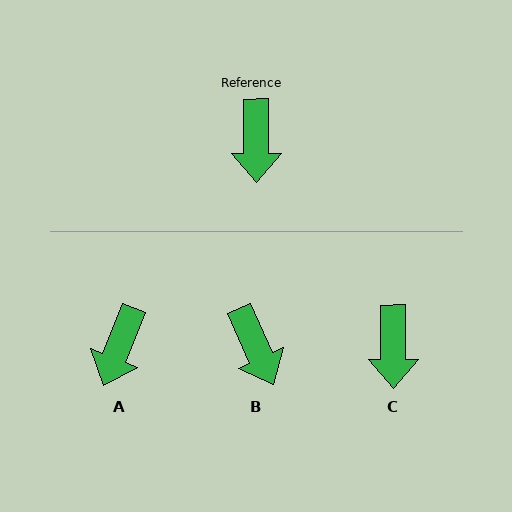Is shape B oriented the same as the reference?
No, it is off by about 24 degrees.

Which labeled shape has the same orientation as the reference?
C.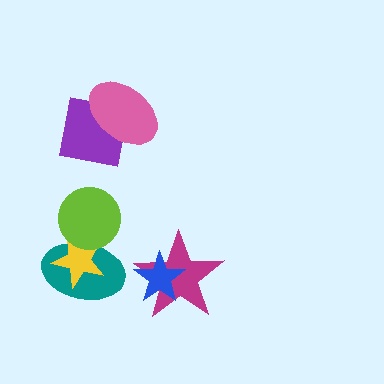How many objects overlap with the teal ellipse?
2 objects overlap with the teal ellipse.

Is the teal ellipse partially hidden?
Yes, it is partially covered by another shape.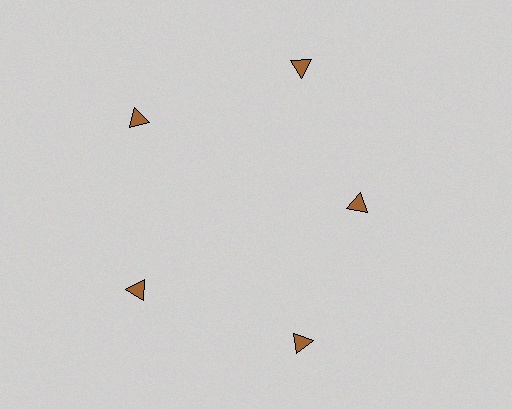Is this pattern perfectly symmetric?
No. The 5 brown triangles are arranged in a ring, but one element near the 3 o'clock position is pulled inward toward the center, breaking the 5-fold rotational symmetry.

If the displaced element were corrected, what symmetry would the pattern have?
It would have 5-fold rotational symmetry — the pattern would map onto itself every 72 degrees.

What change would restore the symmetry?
The symmetry would be restored by moving it outward, back onto the ring so that all 5 triangles sit at equal angles and equal distance from the center.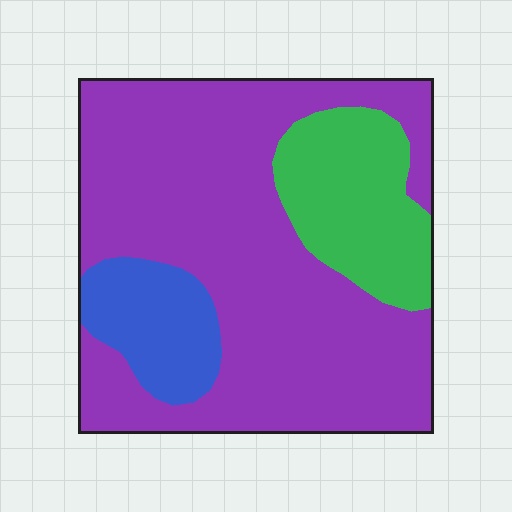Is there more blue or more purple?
Purple.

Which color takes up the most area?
Purple, at roughly 70%.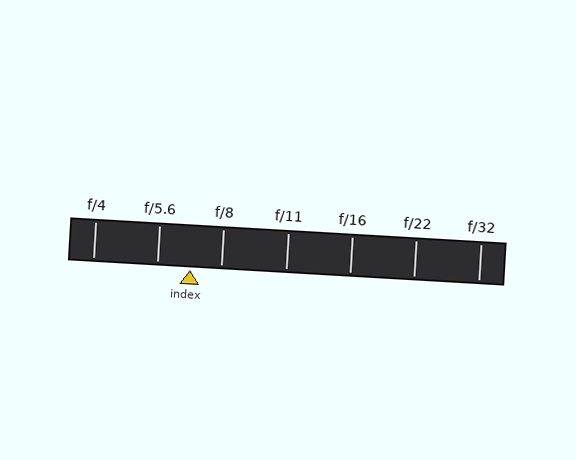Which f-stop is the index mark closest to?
The index mark is closest to f/8.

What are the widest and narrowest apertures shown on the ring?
The widest aperture shown is f/4 and the narrowest is f/32.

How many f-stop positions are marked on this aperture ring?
There are 7 f-stop positions marked.